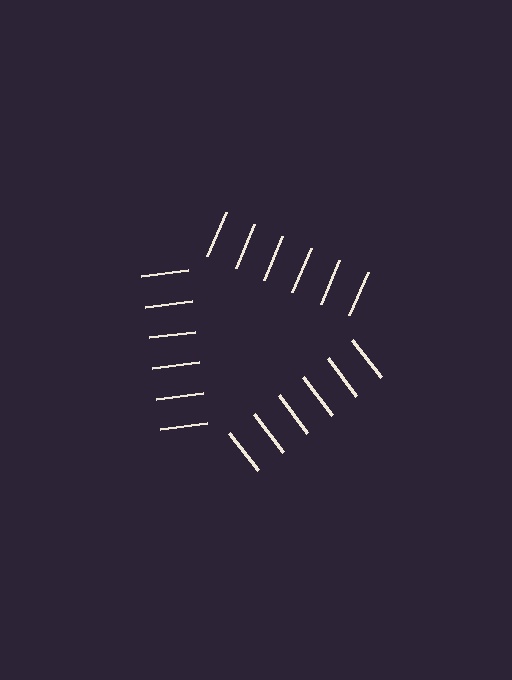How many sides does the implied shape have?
3 sides — the line-ends trace a triangle.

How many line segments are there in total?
18 — 6 along each of the 3 edges.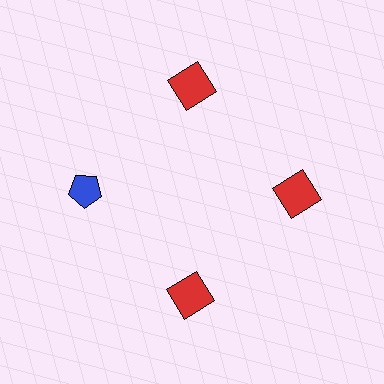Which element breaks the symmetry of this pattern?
The blue pentagon at roughly the 9 o'clock position breaks the symmetry. All other shapes are red squares.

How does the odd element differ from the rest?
It differs in both color (blue instead of red) and shape (pentagon instead of square).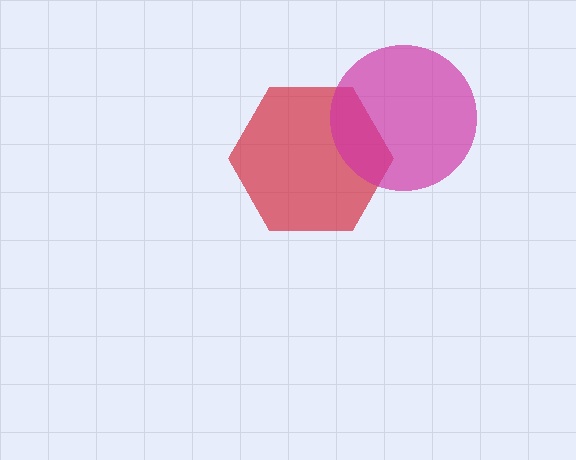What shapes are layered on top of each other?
The layered shapes are: a red hexagon, a magenta circle.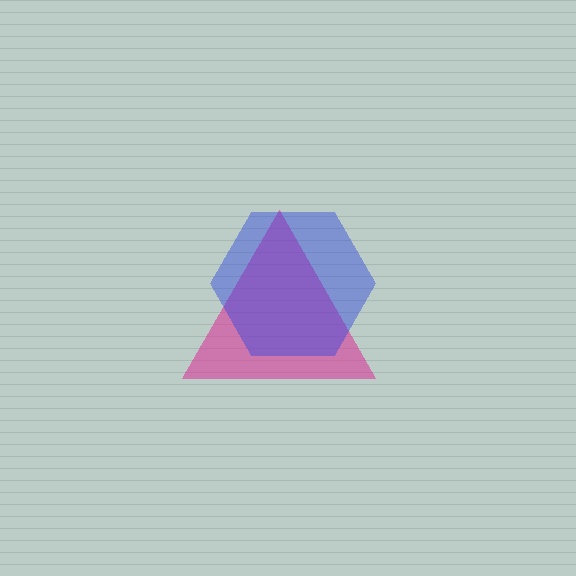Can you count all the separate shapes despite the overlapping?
Yes, there are 2 separate shapes.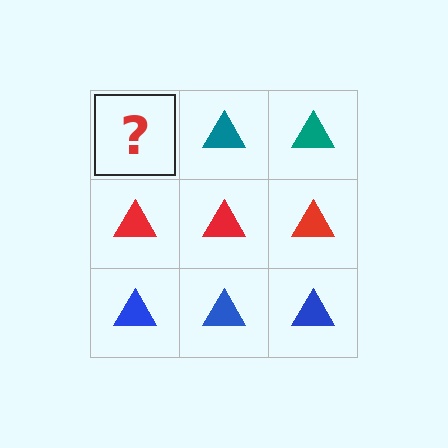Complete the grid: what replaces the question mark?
The question mark should be replaced with a teal triangle.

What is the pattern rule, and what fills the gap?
The rule is that each row has a consistent color. The gap should be filled with a teal triangle.